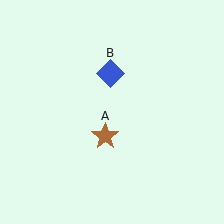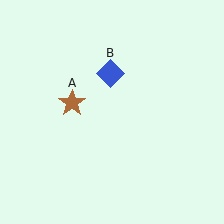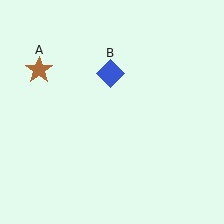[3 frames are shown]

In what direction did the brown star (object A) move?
The brown star (object A) moved up and to the left.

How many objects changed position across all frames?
1 object changed position: brown star (object A).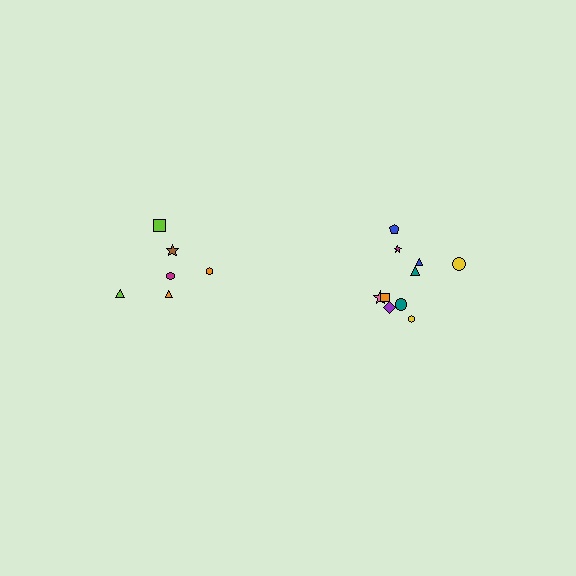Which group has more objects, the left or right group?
The right group.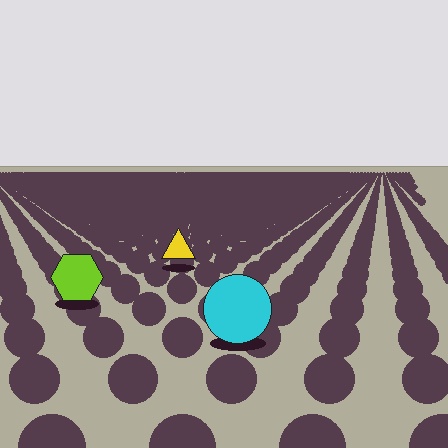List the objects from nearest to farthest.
From nearest to farthest: the cyan circle, the lime hexagon, the yellow triangle.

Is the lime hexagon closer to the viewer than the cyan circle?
No. The cyan circle is closer — you can tell from the texture gradient: the ground texture is coarser near it.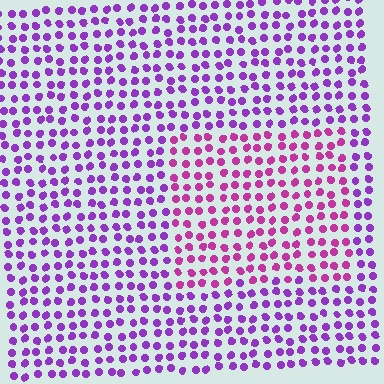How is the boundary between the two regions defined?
The boundary is defined purely by a slight shift in hue (about 35 degrees). Spacing, size, and orientation are identical on both sides.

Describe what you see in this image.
The image is filled with small purple elements in a uniform arrangement. A rectangle-shaped region is visible where the elements are tinted to a slightly different hue, forming a subtle color boundary.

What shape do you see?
I see a rectangle.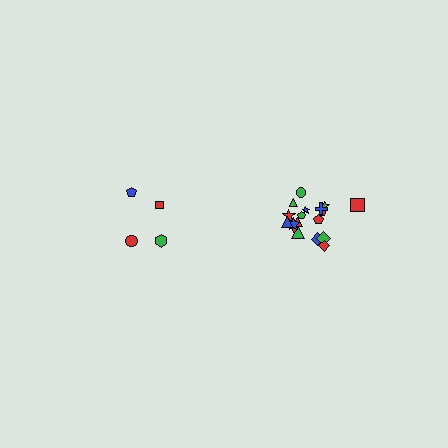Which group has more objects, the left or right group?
The right group.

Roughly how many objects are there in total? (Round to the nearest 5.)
Roughly 20 objects in total.